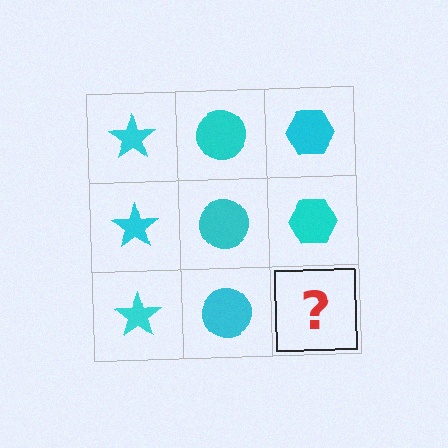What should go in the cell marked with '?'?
The missing cell should contain a cyan hexagon.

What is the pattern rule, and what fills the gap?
The rule is that each column has a consistent shape. The gap should be filled with a cyan hexagon.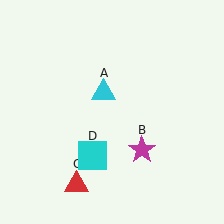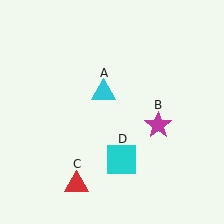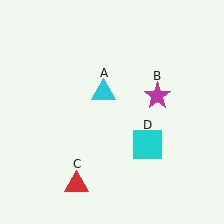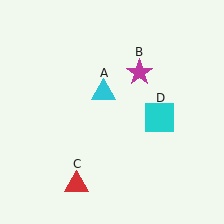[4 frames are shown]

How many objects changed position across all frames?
2 objects changed position: magenta star (object B), cyan square (object D).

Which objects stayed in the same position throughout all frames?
Cyan triangle (object A) and red triangle (object C) remained stationary.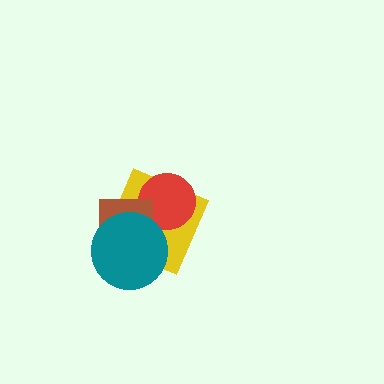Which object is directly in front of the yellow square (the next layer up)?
The red circle is directly in front of the yellow square.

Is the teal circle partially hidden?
No, no other shape covers it.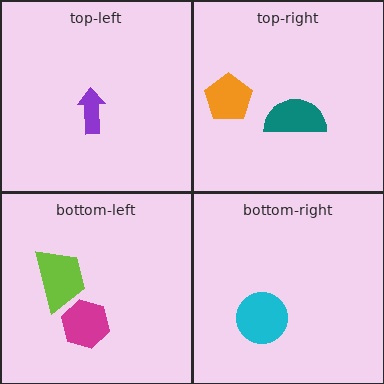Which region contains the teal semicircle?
The top-right region.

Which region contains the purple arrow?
The top-left region.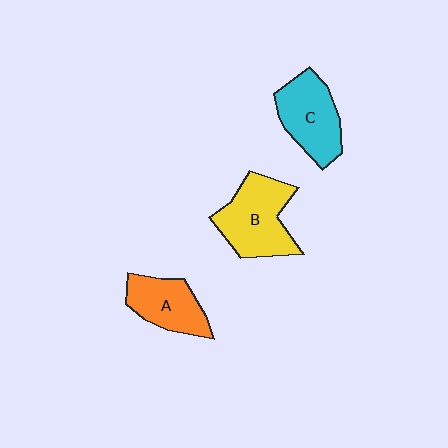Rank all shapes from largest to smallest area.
From largest to smallest: B (yellow), C (cyan), A (orange).